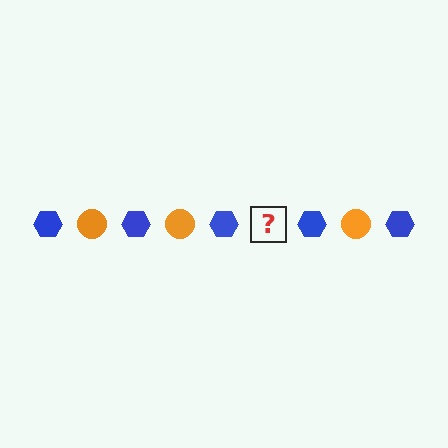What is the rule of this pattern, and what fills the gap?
The rule is that the pattern alternates between blue hexagon and orange circle. The gap should be filled with an orange circle.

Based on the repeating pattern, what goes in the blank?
The blank should be an orange circle.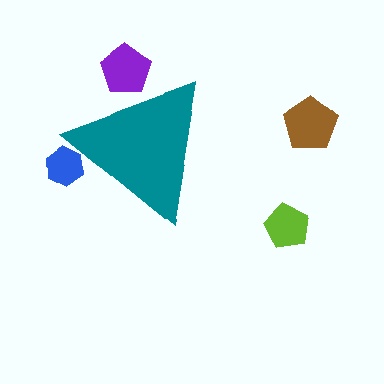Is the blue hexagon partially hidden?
Yes, the blue hexagon is partially hidden behind the teal triangle.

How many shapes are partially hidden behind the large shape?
2 shapes are partially hidden.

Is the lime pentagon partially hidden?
No, the lime pentagon is fully visible.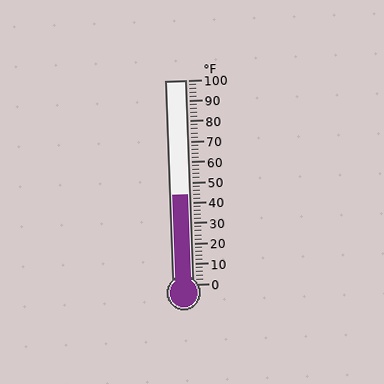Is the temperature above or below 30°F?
The temperature is above 30°F.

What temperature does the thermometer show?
The thermometer shows approximately 44°F.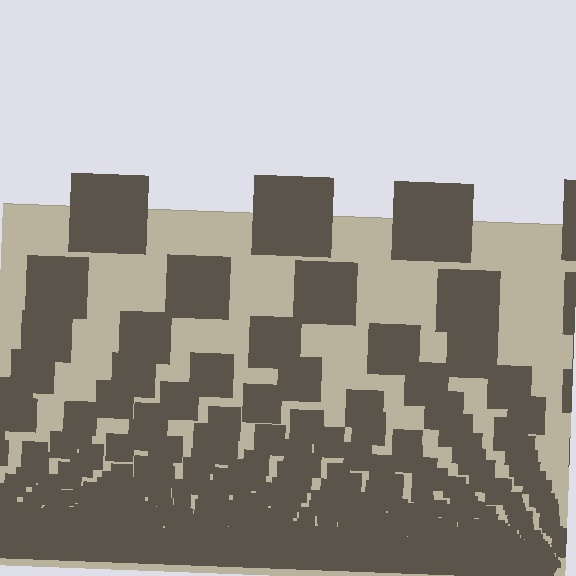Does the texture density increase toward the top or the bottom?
Density increases toward the bottom.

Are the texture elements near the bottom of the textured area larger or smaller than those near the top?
Smaller. The gradient is inverted — elements near the bottom are smaller and denser.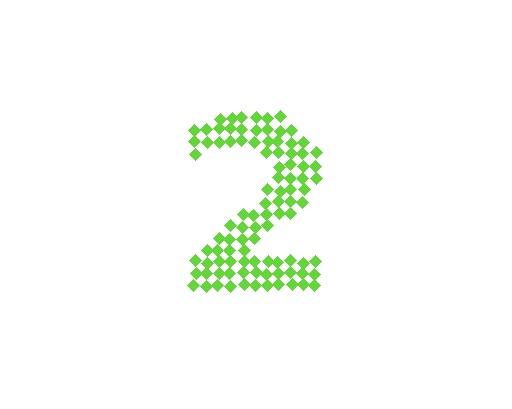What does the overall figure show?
The overall figure shows the digit 2.